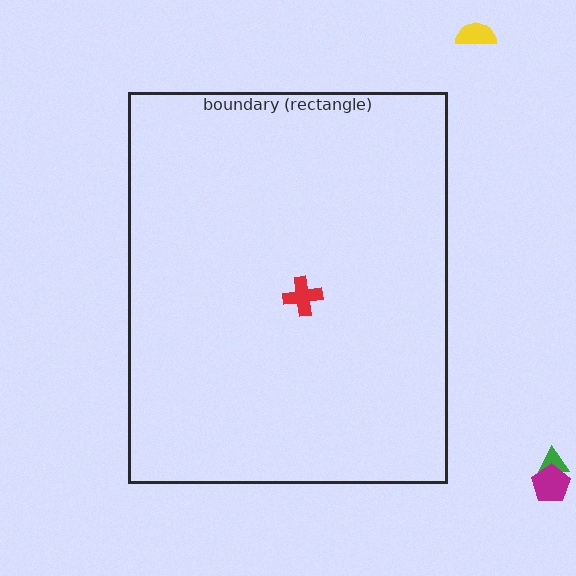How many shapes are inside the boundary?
1 inside, 3 outside.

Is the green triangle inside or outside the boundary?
Outside.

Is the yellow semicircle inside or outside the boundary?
Outside.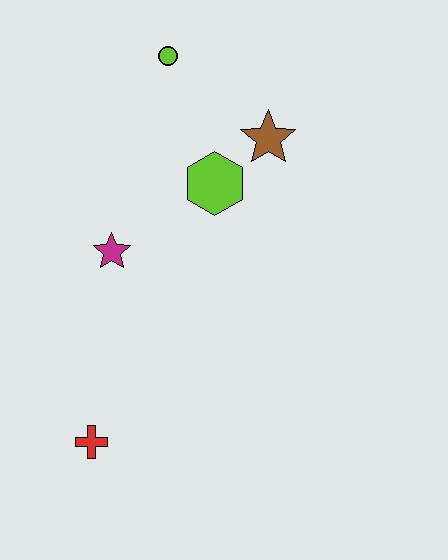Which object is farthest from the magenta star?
The lime circle is farthest from the magenta star.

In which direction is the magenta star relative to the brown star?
The magenta star is to the left of the brown star.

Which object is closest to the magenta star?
The lime hexagon is closest to the magenta star.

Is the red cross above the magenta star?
No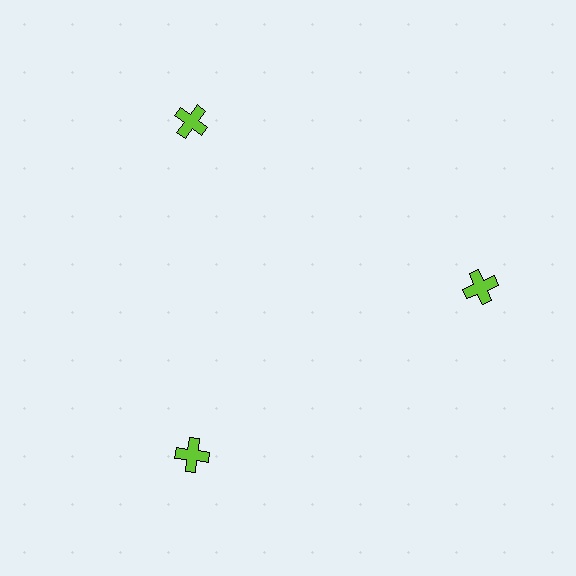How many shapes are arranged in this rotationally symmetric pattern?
There are 3 shapes, arranged in 3 groups of 1.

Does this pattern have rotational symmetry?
Yes, this pattern has 3-fold rotational symmetry. It looks the same after rotating 120 degrees around the center.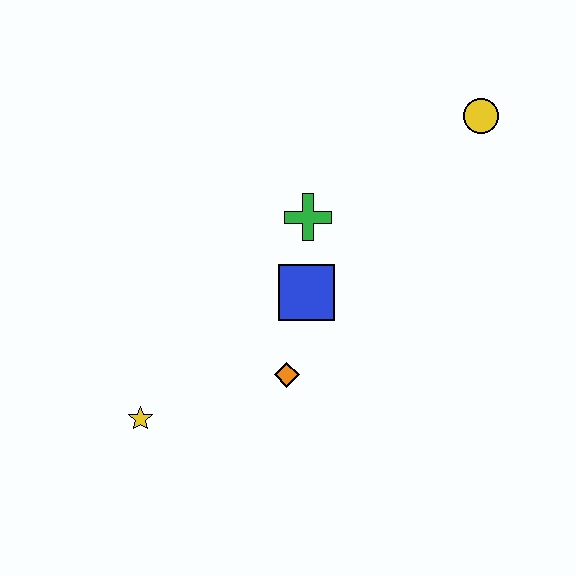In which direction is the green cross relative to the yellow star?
The green cross is above the yellow star.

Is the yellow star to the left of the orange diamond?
Yes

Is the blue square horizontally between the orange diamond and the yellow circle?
Yes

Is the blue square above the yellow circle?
No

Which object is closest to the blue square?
The green cross is closest to the blue square.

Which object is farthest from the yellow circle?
The yellow star is farthest from the yellow circle.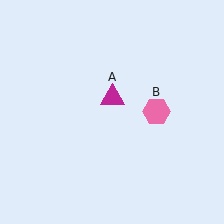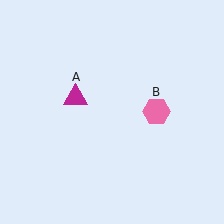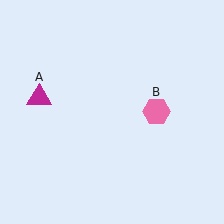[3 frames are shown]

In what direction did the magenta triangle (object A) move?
The magenta triangle (object A) moved left.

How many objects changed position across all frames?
1 object changed position: magenta triangle (object A).